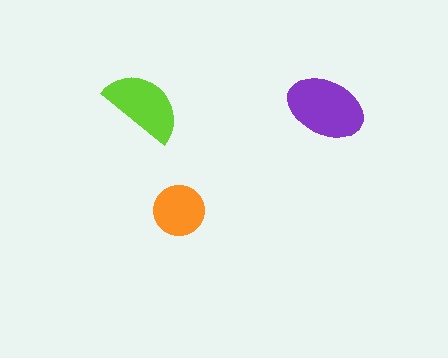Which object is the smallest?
The orange circle.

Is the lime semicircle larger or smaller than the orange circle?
Larger.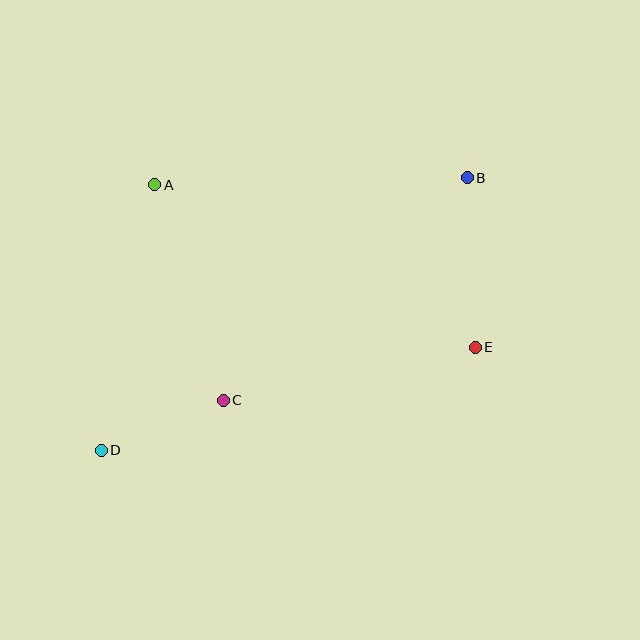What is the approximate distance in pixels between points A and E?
The distance between A and E is approximately 359 pixels.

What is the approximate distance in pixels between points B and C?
The distance between B and C is approximately 330 pixels.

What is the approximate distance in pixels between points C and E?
The distance between C and E is approximately 257 pixels.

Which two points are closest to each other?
Points C and D are closest to each other.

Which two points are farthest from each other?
Points B and D are farthest from each other.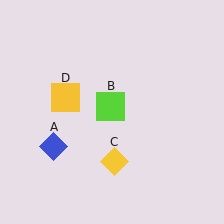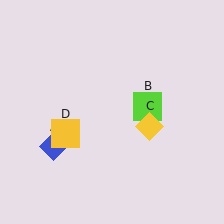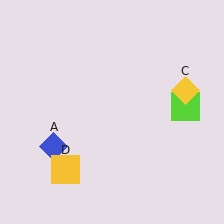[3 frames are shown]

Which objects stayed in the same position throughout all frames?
Blue diamond (object A) remained stationary.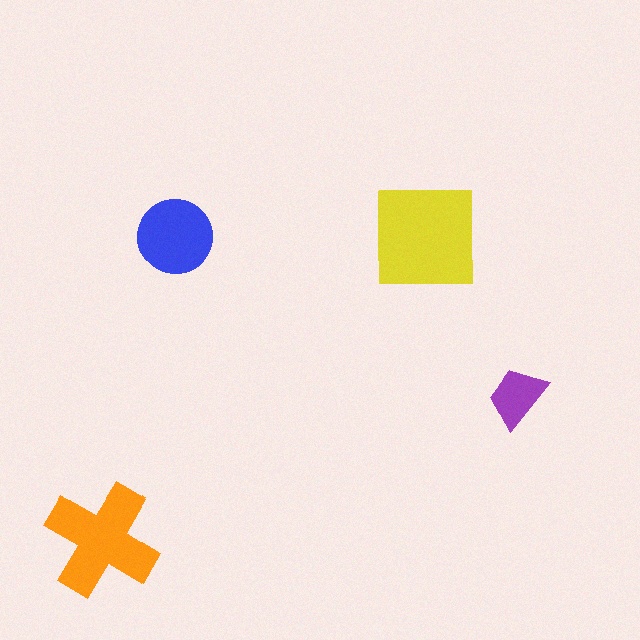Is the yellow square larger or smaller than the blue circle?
Larger.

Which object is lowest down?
The orange cross is bottommost.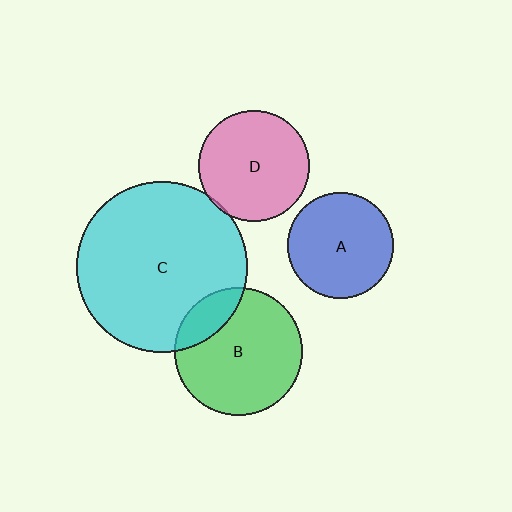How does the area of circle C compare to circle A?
Approximately 2.6 times.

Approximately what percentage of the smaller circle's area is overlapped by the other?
Approximately 5%.